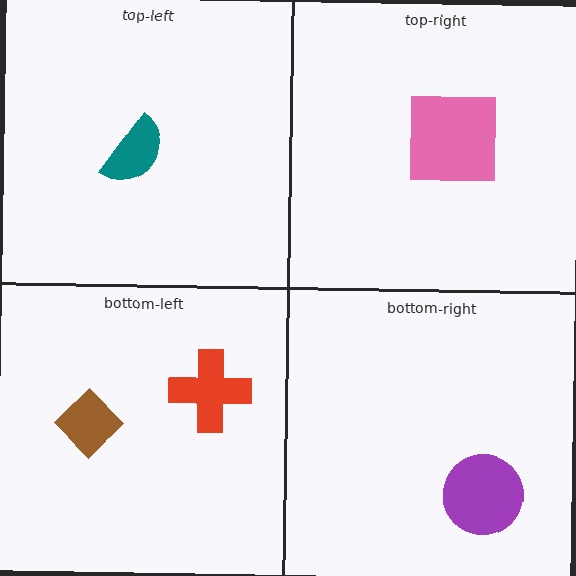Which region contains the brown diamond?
The bottom-left region.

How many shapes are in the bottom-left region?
2.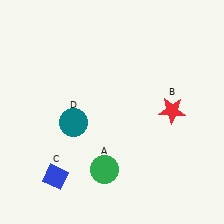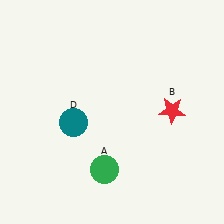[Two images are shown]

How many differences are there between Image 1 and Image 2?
There is 1 difference between the two images.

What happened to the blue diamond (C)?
The blue diamond (C) was removed in Image 2. It was in the bottom-left area of Image 1.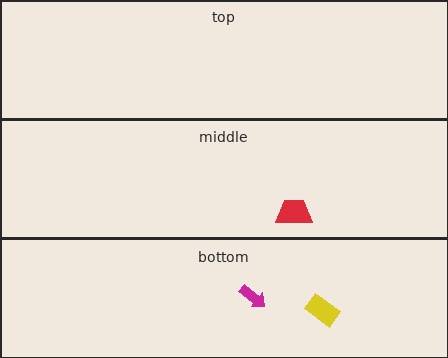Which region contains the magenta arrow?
The bottom region.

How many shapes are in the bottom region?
2.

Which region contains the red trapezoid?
The middle region.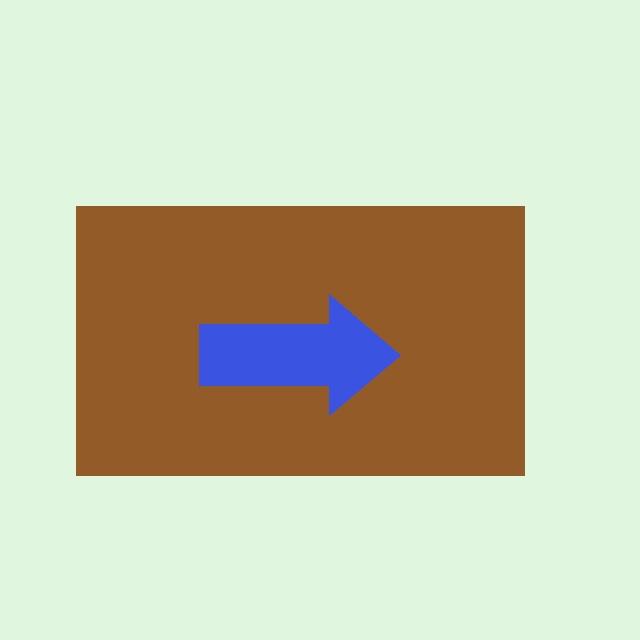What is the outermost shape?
The brown rectangle.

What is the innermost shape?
The blue arrow.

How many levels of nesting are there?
2.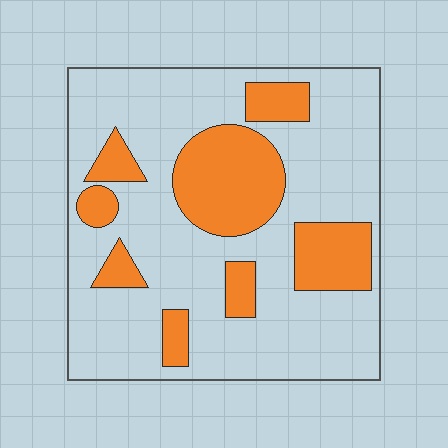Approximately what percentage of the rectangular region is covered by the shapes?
Approximately 25%.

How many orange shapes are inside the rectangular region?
8.